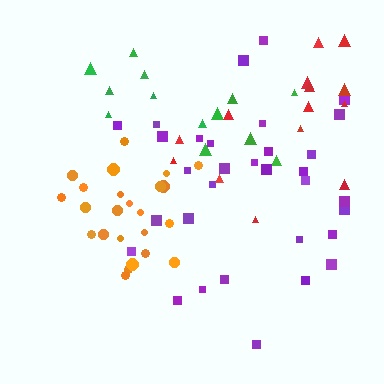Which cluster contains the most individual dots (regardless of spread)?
Purple (32).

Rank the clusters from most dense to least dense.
orange, purple, green, red.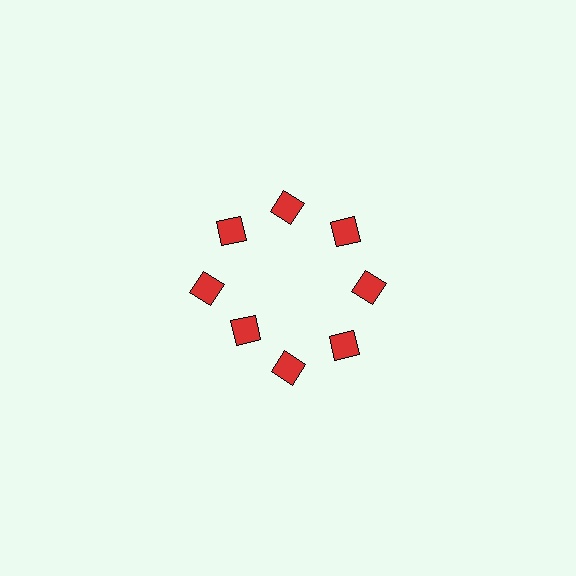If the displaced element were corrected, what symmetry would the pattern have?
It would have 8-fold rotational symmetry — the pattern would map onto itself every 45 degrees.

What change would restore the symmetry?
The symmetry would be restored by moving it outward, back onto the ring so that all 8 squares sit at equal angles and equal distance from the center.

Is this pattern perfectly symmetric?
No. The 8 red squares are arranged in a ring, but one element near the 8 o'clock position is pulled inward toward the center, breaking the 8-fold rotational symmetry.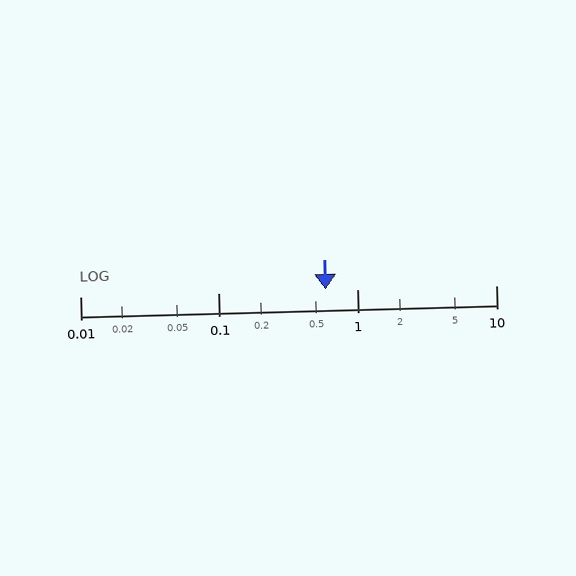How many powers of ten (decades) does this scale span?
The scale spans 3 decades, from 0.01 to 10.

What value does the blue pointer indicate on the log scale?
The pointer indicates approximately 0.59.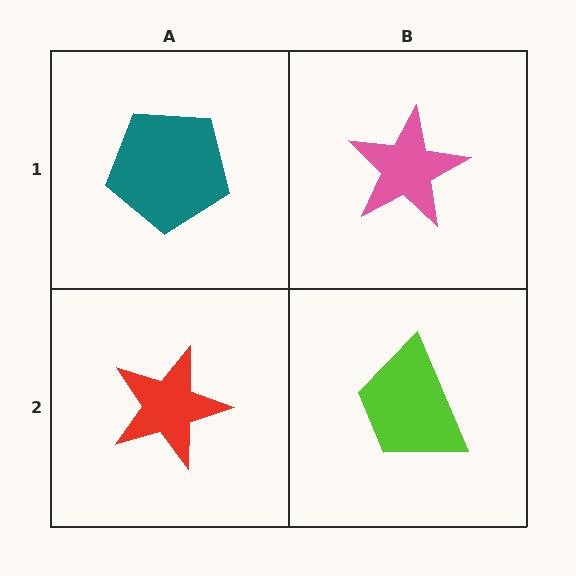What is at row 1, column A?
A teal pentagon.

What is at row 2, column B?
A lime trapezoid.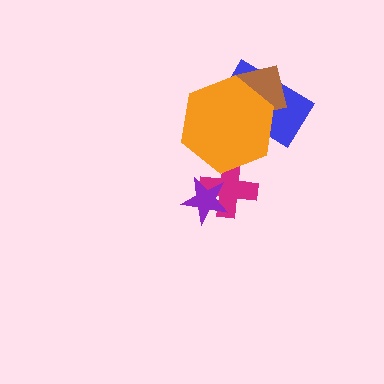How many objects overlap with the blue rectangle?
2 objects overlap with the blue rectangle.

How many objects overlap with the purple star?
1 object overlaps with the purple star.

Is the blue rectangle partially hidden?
Yes, it is partially covered by another shape.